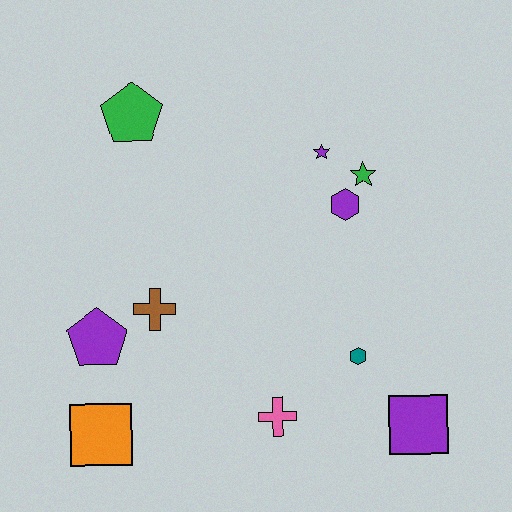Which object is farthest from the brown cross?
The purple square is farthest from the brown cross.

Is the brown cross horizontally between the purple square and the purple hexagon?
No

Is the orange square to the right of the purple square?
No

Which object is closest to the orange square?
The purple pentagon is closest to the orange square.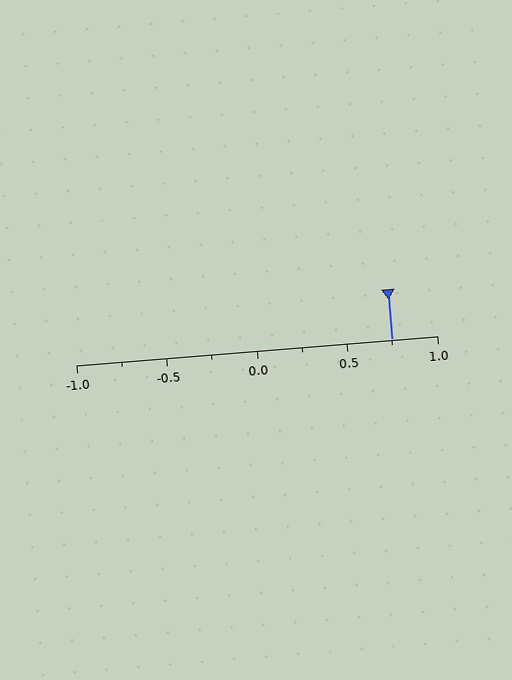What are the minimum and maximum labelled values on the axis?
The axis runs from -1.0 to 1.0.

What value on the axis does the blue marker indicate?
The marker indicates approximately 0.75.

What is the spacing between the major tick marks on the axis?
The major ticks are spaced 0.5 apart.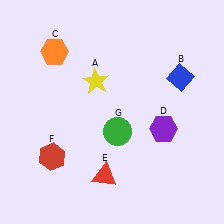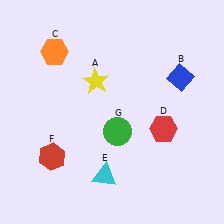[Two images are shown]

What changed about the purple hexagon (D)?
In Image 1, D is purple. In Image 2, it changed to red.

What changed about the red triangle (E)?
In Image 1, E is red. In Image 2, it changed to cyan.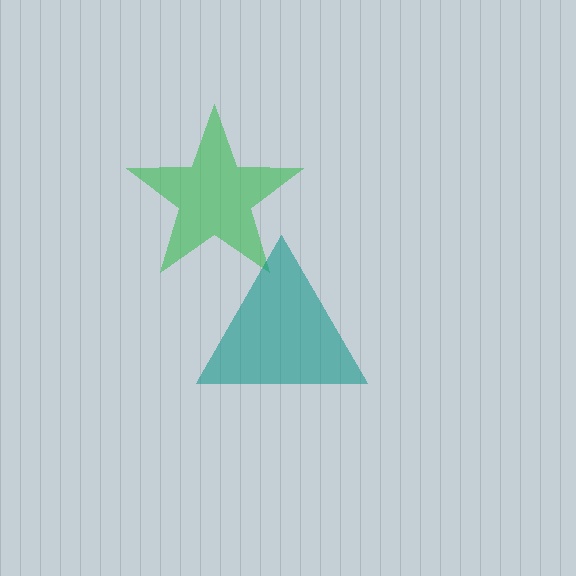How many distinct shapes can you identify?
There are 2 distinct shapes: a green star, a teal triangle.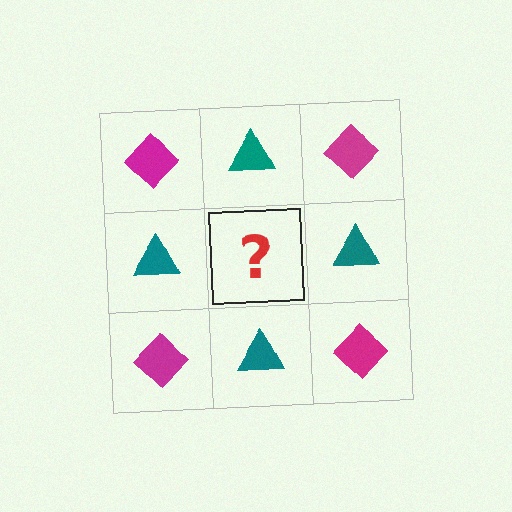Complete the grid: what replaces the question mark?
The question mark should be replaced with a magenta diamond.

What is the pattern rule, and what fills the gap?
The rule is that it alternates magenta diamond and teal triangle in a checkerboard pattern. The gap should be filled with a magenta diamond.